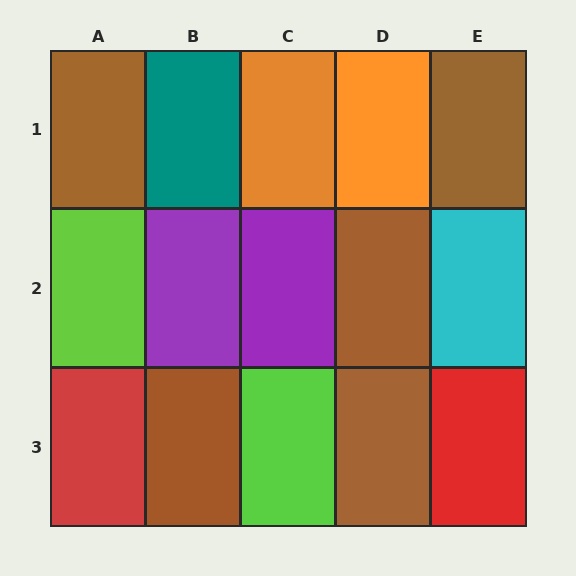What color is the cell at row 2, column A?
Lime.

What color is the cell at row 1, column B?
Teal.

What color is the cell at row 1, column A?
Brown.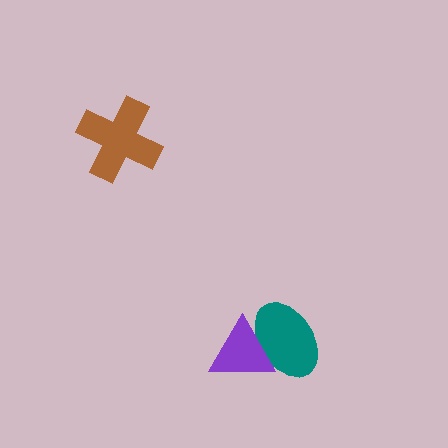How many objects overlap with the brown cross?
0 objects overlap with the brown cross.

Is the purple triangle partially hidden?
No, no other shape covers it.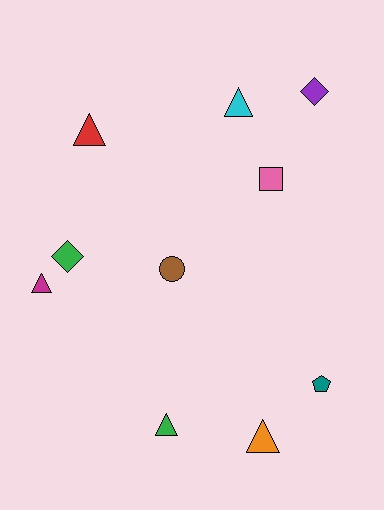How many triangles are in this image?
There are 5 triangles.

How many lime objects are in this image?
There are no lime objects.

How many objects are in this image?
There are 10 objects.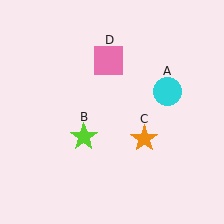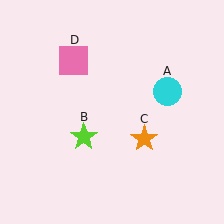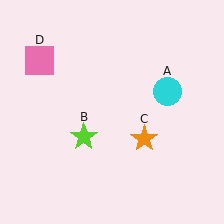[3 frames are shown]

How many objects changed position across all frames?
1 object changed position: pink square (object D).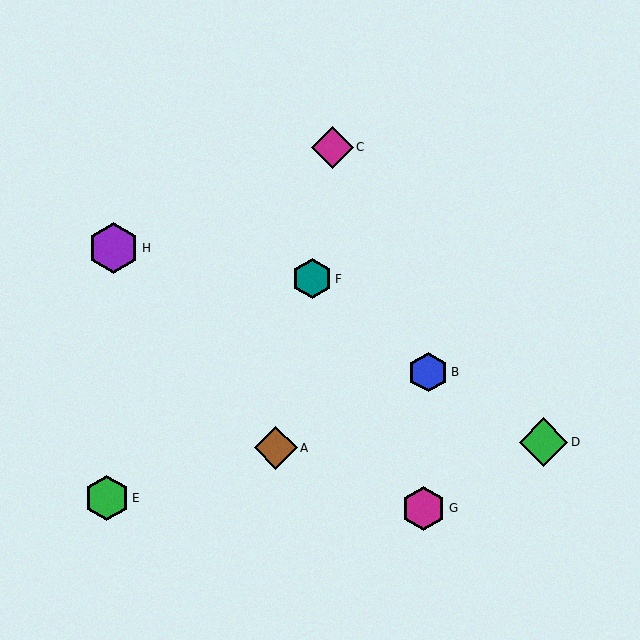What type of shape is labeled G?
Shape G is a magenta hexagon.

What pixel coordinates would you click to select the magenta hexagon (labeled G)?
Click at (424, 508) to select the magenta hexagon G.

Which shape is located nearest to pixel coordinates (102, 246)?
The purple hexagon (labeled H) at (114, 248) is nearest to that location.